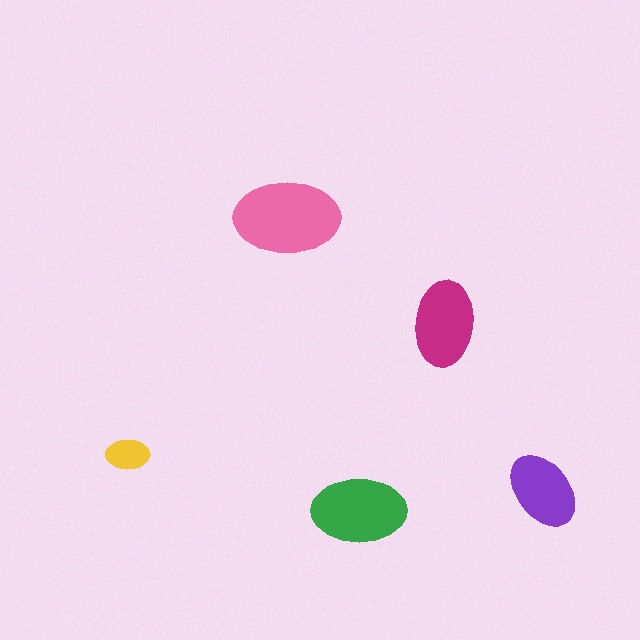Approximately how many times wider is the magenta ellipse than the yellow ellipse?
About 2 times wider.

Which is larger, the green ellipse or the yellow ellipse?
The green one.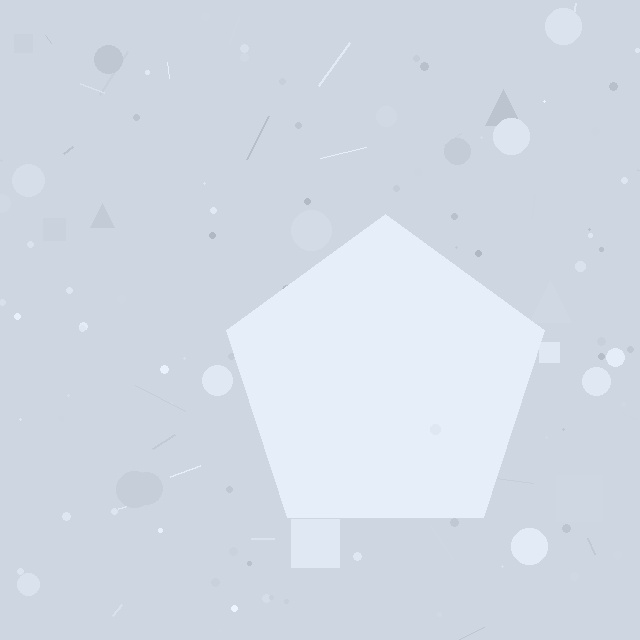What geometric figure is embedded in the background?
A pentagon is embedded in the background.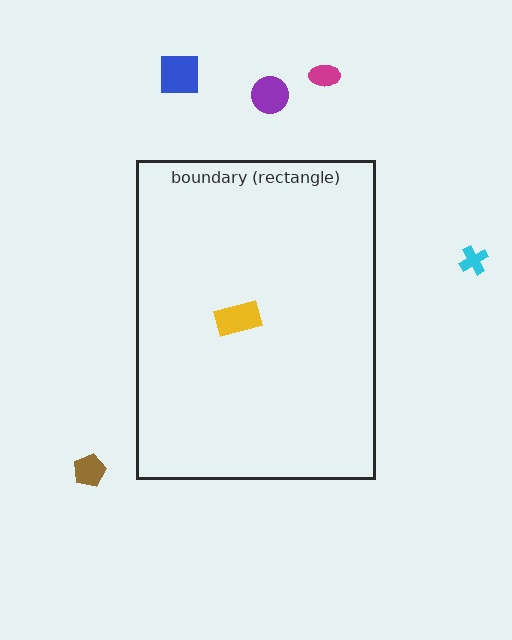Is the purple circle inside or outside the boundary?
Outside.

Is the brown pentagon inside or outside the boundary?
Outside.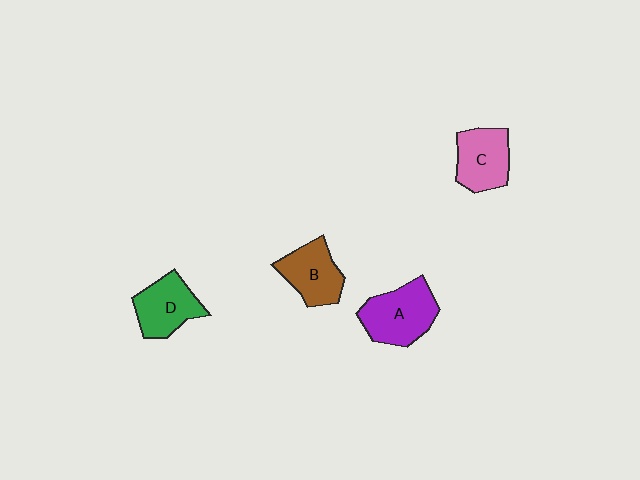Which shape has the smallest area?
Shape B (brown).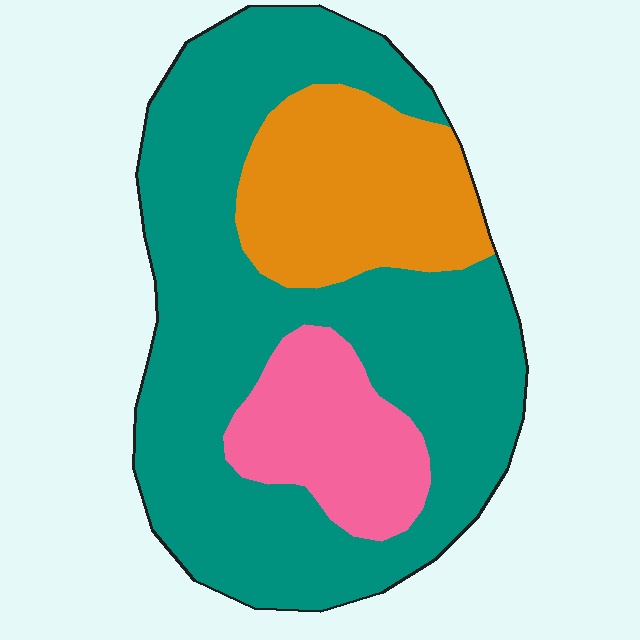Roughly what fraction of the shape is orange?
Orange covers about 20% of the shape.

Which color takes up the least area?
Pink, at roughly 15%.